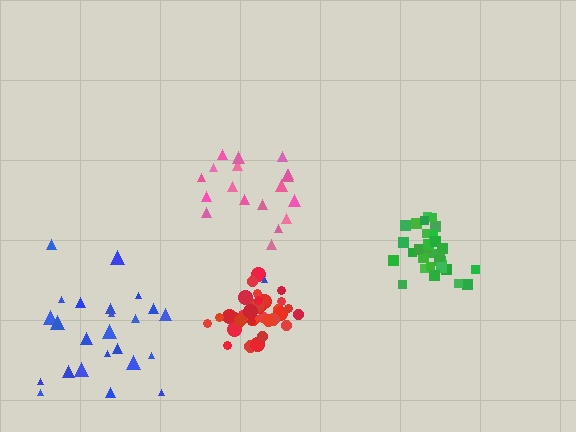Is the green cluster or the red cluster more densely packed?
Green.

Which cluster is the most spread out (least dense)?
Blue.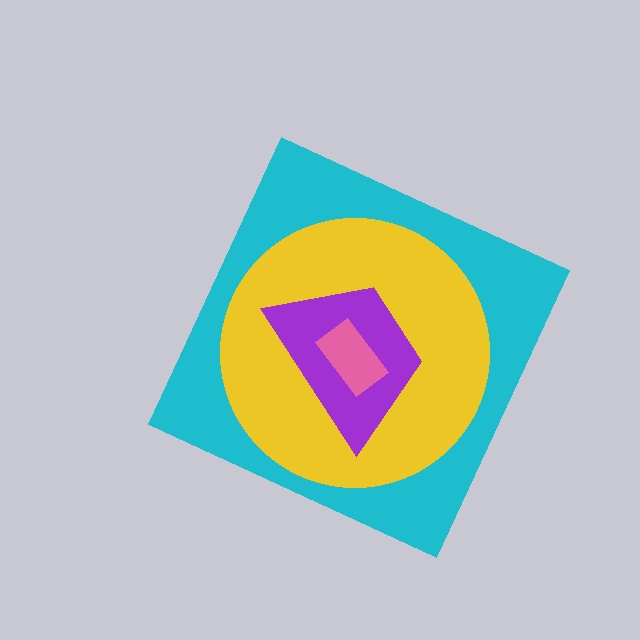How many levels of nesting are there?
4.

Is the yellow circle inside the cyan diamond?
Yes.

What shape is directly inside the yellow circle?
The purple trapezoid.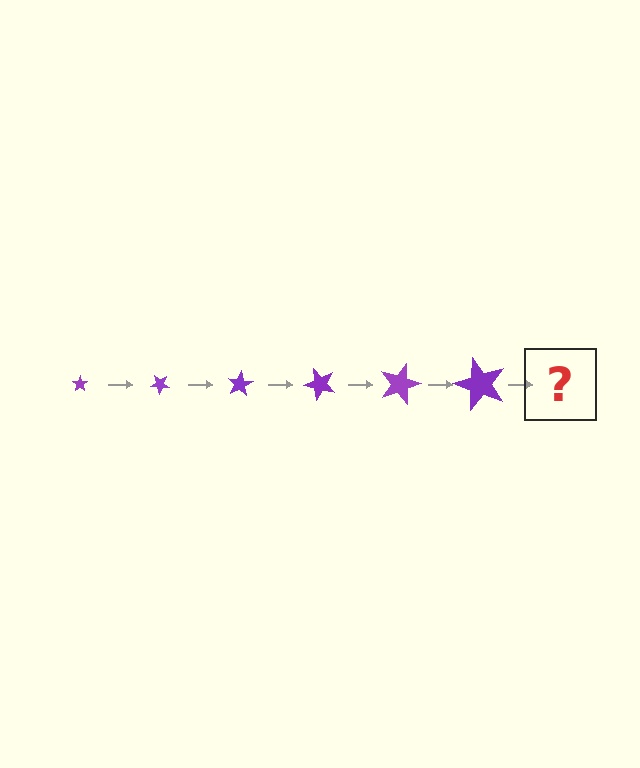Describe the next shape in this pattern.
It should be a star, larger than the previous one and rotated 240 degrees from the start.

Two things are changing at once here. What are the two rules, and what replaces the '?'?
The two rules are that the star grows larger each step and it rotates 40 degrees each step. The '?' should be a star, larger than the previous one and rotated 240 degrees from the start.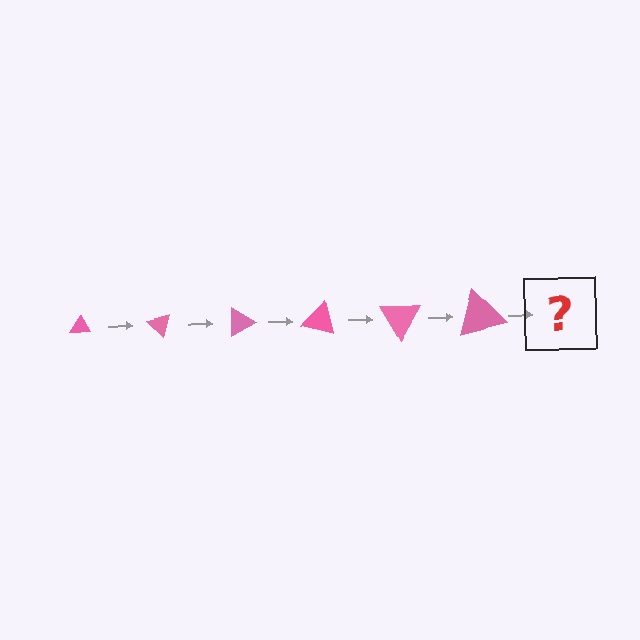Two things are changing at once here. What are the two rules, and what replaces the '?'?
The two rules are that the triangle grows larger each step and it rotates 45 degrees each step. The '?' should be a triangle, larger than the previous one and rotated 270 degrees from the start.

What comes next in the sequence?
The next element should be a triangle, larger than the previous one and rotated 270 degrees from the start.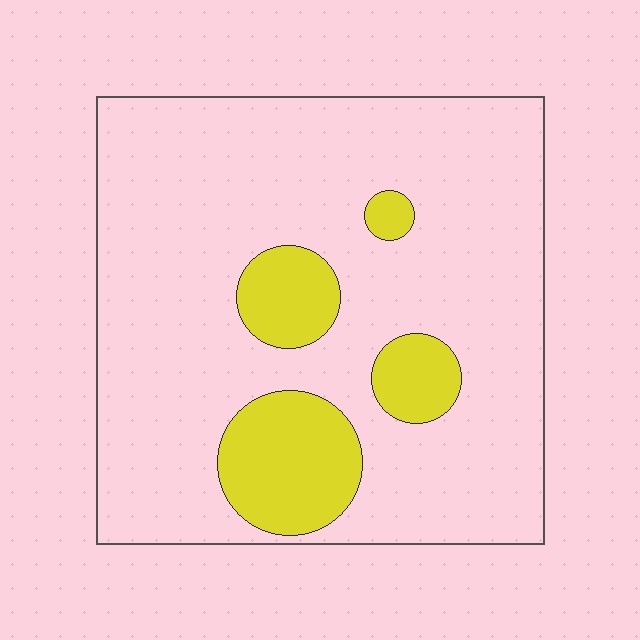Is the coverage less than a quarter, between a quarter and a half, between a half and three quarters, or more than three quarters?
Less than a quarter.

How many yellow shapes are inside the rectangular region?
4.